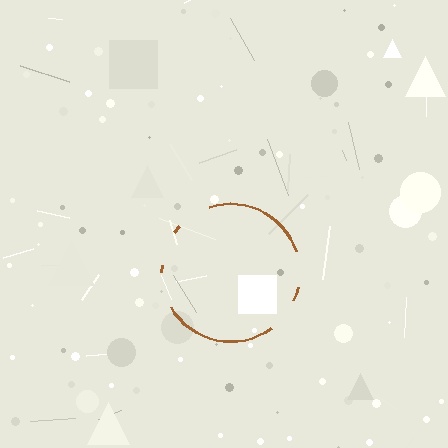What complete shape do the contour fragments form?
The contour fragments form a circle.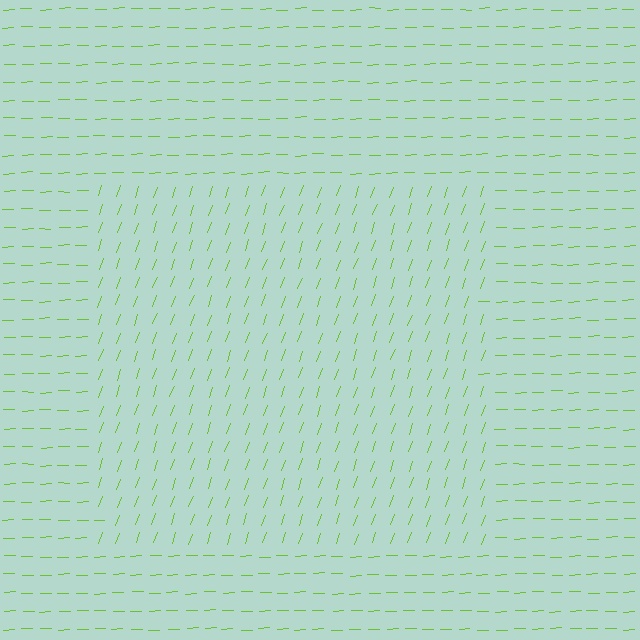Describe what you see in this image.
The image is filled with small lime line segments. A rectangle region in the image has lines oriented differently from the surrounding lines, creating a visible texture boundary.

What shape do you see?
I see a rectangle.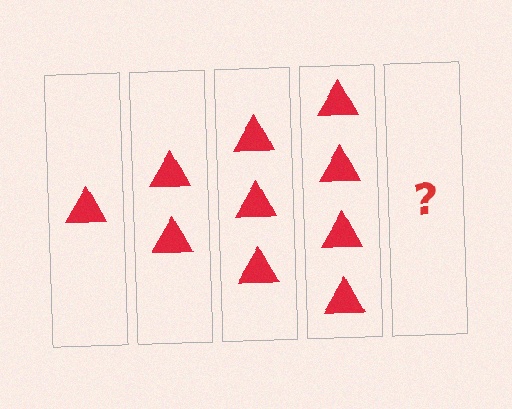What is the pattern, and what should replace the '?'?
The pattern is that each step adds one more triangle. The '?' should be 5 triangles.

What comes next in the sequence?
The next element should be 5 triangles.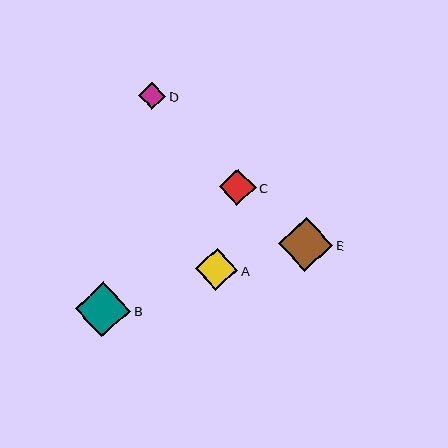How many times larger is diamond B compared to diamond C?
Diamond B is approximately 1.5 times the size of diamond C.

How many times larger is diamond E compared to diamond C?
Diamond E is approximately 1.5 times the size of diamond C.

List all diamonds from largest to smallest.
From largest to smallest: B, E, A, C, D.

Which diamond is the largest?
Diamond B is the largest with a size of approximately 55 pixels.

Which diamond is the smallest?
Diamond D is the smallest with a size of approximately 27 pixels.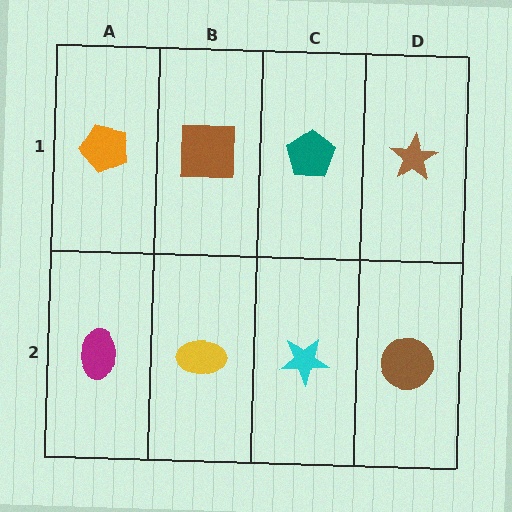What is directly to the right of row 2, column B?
A cyan star.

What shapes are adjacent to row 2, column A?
An orange pentagon (row 1, column A), a yellow ellipse (row 2, column B).